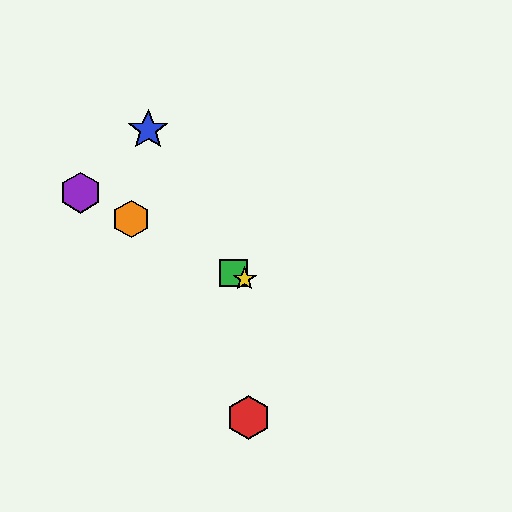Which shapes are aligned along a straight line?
The green square, the yellow star, the purple hexagon, the orange hexagon are aligned along a straight line.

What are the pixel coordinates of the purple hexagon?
The purple hexagon is at (80, 193).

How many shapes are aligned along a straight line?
4 shapes (the green square, the yellow star, the purple hexagon, the orange hexagon) are aligned along a straight line.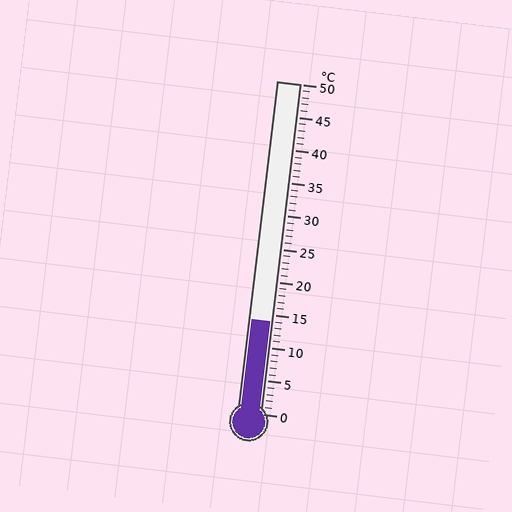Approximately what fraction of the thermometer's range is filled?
The thermometer is filled to approximately 30% of its range.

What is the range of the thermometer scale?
The thermometer scale ranges from 0°C to 50°C.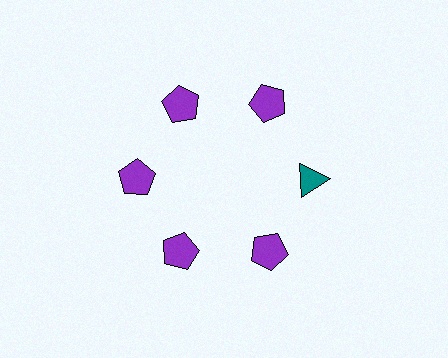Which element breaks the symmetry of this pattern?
The teal triangle at roughly the 3 o'clock position breaks the symmetry. All other shapes are purple pentagons.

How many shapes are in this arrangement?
There are 6 shapes arranged in a ring pattern.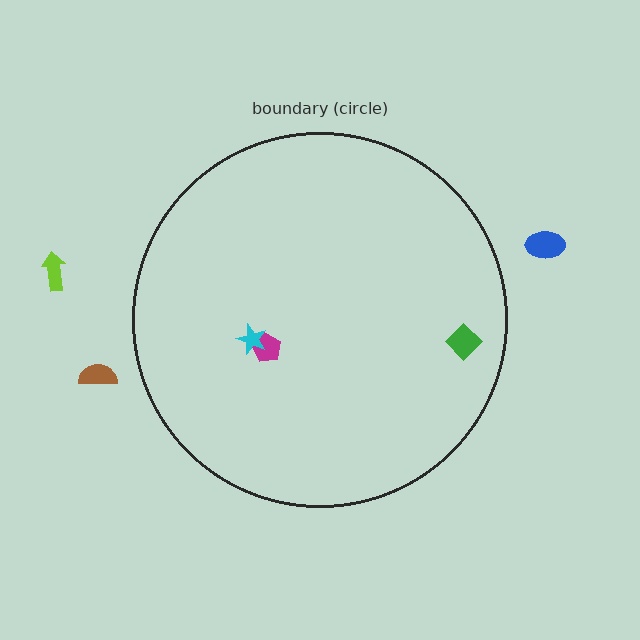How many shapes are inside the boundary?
3 inside, 3 outside.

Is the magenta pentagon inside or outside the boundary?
Inside.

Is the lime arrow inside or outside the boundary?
Outside.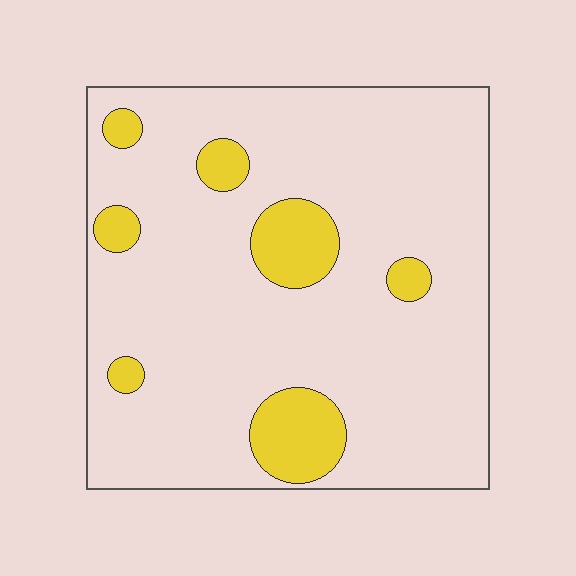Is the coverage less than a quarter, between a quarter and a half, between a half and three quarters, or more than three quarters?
Less than a quarter.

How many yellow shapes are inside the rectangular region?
7.